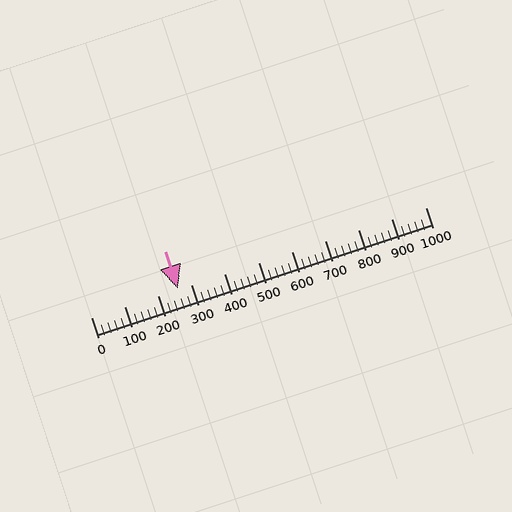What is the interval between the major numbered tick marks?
The major tick marks are spaced 100 units apart.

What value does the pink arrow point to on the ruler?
The pink arrow points to approximately 260.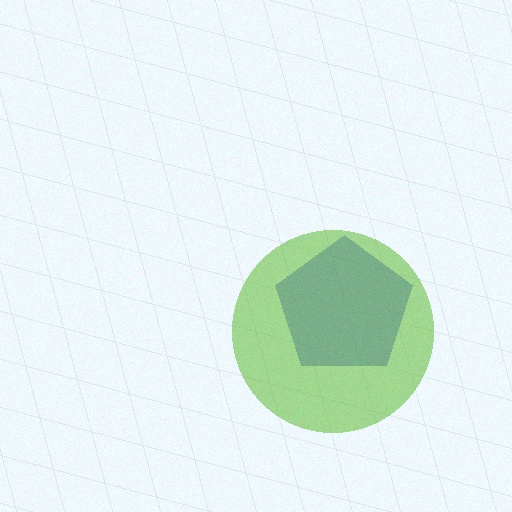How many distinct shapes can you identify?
There are 2 distinct shapes: a blue pentagon, a lime circle.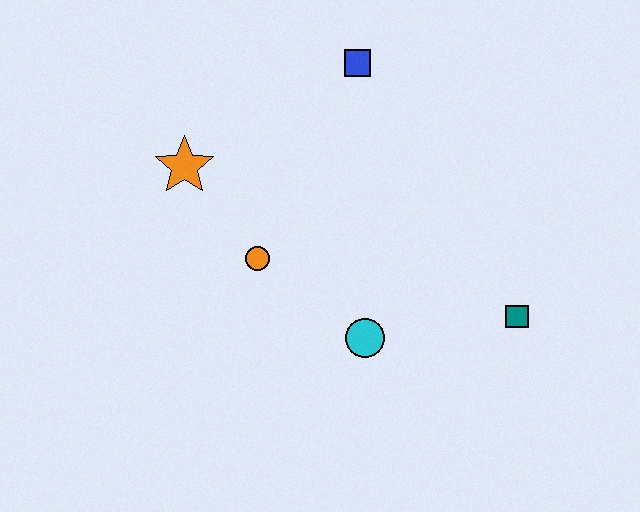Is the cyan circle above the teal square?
No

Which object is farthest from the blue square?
The teal square is farthest from the blue square.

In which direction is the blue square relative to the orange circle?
The blue square is above the orange circle.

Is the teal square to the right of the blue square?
Yes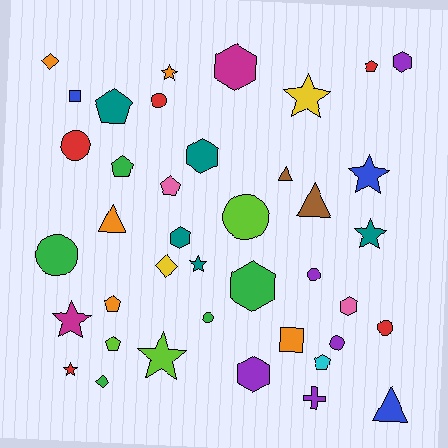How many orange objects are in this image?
There are 5 orange objects.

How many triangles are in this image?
There are 4 triangles.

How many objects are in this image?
There are 40 objects.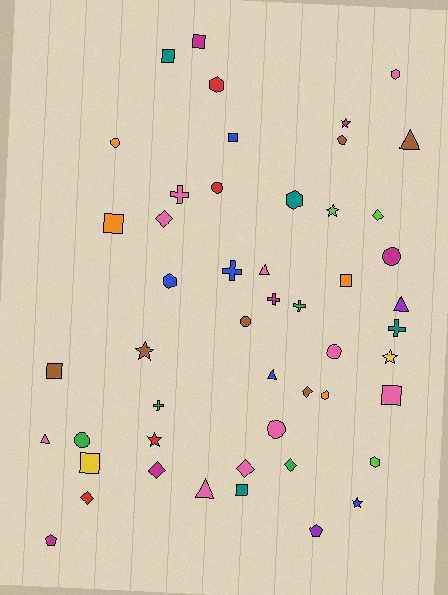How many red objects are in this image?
There are 4 red objects.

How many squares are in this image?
There are 9 squares.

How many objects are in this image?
There are 50 objects.